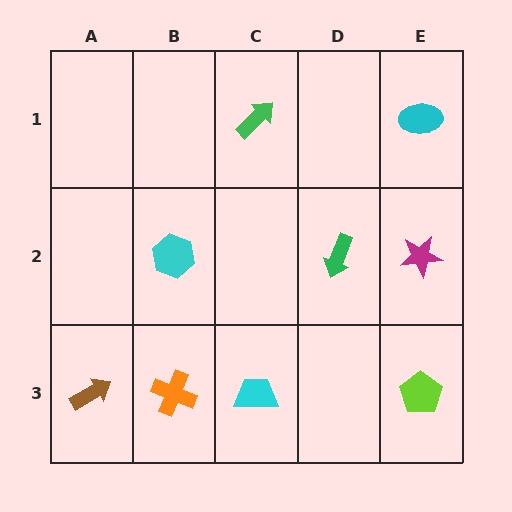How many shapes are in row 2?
3 shapes.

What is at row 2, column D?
A green arrow.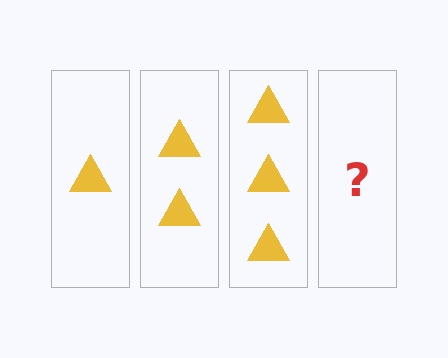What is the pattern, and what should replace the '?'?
The pattern is that each step adds one more triangle. The '?' should be 4 triangles.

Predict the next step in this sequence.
The next step is 4 triangles.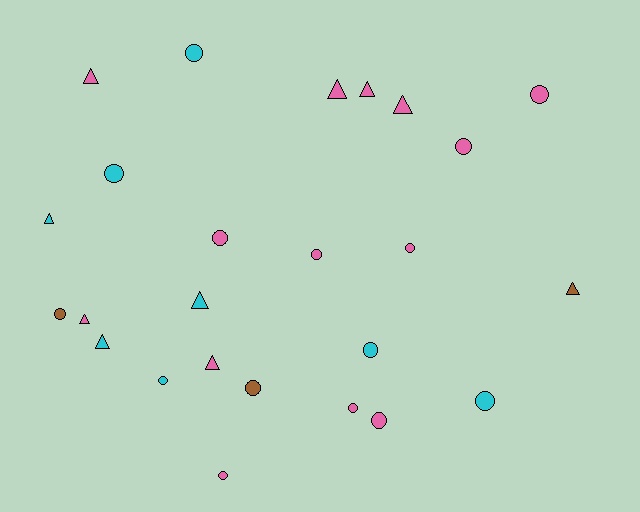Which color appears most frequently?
Pink, with 14 objects.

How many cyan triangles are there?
There are 3 cyan triangles.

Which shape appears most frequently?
Circle, with 15 objects.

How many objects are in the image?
There are 25 objects.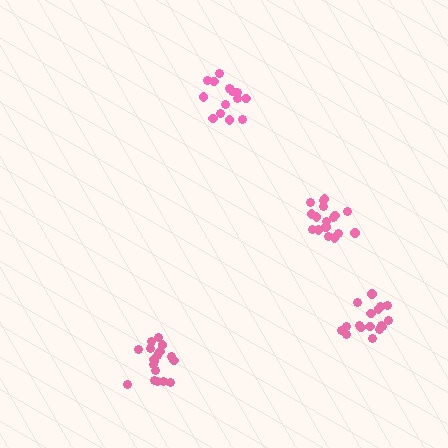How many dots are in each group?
Group 1: 17 dots, Group 2: 15 dots, Group 3: 17 dots, Group 4: 18 dots (67 total).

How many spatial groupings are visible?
There are 4 spatial groupings.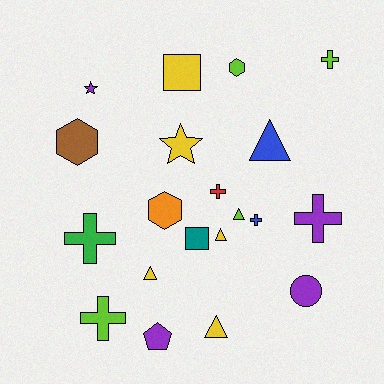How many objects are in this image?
There are 20 objects.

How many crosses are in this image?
There are 6 crosses.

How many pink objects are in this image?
There are no pink objects.